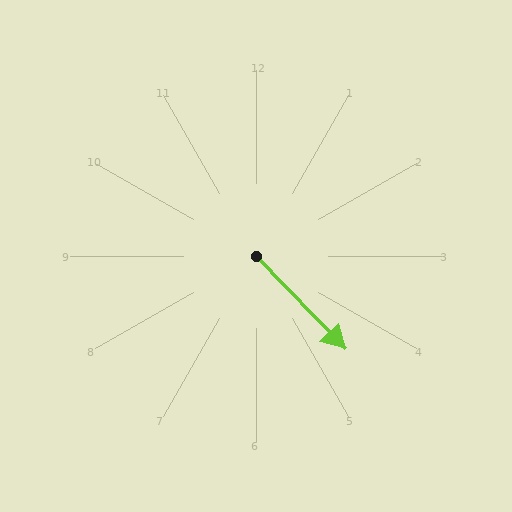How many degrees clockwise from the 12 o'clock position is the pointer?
Approximately 136 degrees.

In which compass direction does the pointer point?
Southeast.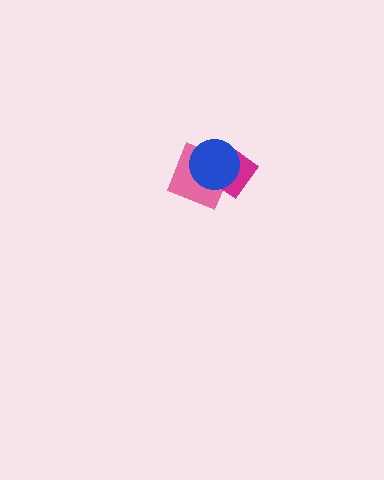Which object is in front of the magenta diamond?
The blue circle is in front of the magenta diamond.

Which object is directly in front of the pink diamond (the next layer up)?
The magenta diamond is directly in front of the pink diamond.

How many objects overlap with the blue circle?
2 objects overlap with the blue circle.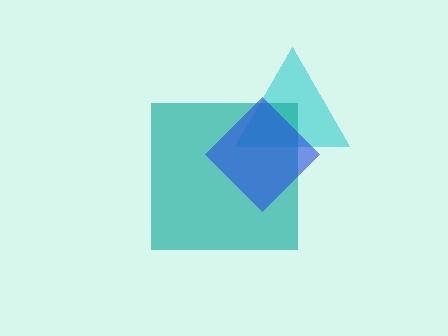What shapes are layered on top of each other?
The layered shapes are: a cyan triangle, a teal square, a blue diamond.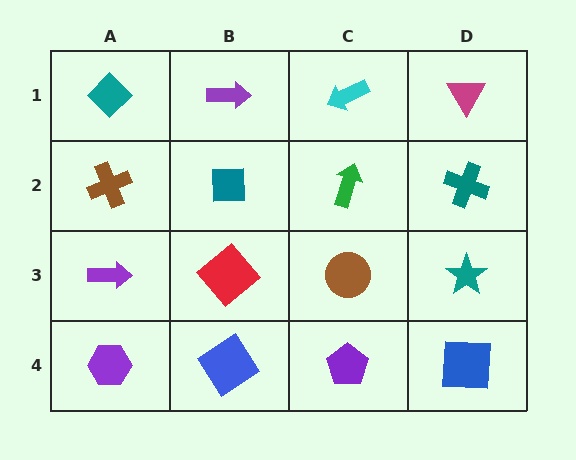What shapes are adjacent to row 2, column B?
A purple arrow (row 1, column B), a red diamond (row 3, column B), a brown cross (row 2, column A), a green arrow (row 2, column C).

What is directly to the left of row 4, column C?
A blue diamond.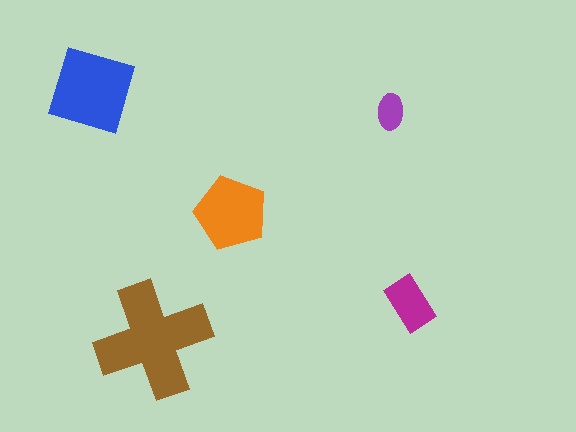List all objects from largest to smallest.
The brown cross, the blue diamond, the orange pentagon, the magenta rectangle, the purple ellipse.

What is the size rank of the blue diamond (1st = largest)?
2nd.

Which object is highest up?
The blue diamond is topmost.